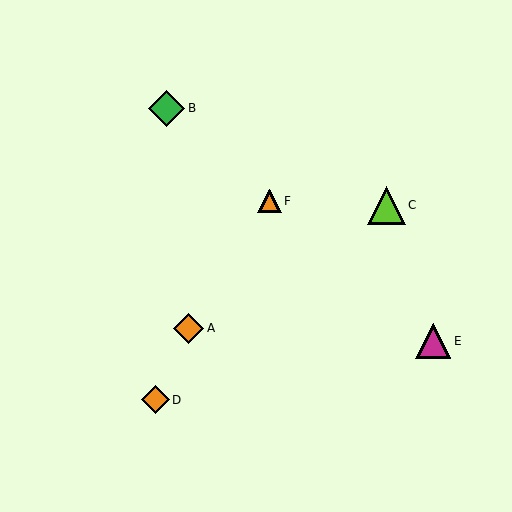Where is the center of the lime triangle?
The center of the lime triangle is at (386, 205).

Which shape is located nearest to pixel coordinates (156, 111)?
The green diamond (labeled B) at (166, 108) is nearest to that location.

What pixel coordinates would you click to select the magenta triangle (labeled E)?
Click at (433, 341) to select the magenta triangle E.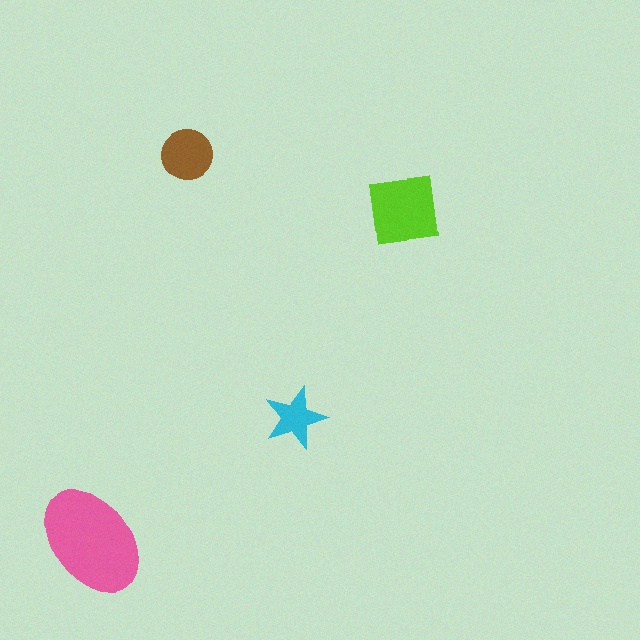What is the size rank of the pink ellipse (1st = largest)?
1st.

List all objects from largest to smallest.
The pink ellipse, the lime square, the brown circle, the cyan star.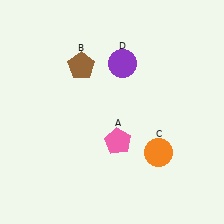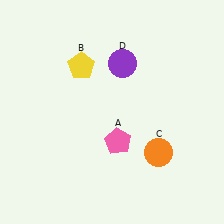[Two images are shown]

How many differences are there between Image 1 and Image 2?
There is 1 difference between the two images.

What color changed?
The pentagon (B) changed from brown in Image 1 to yellow in Image 2.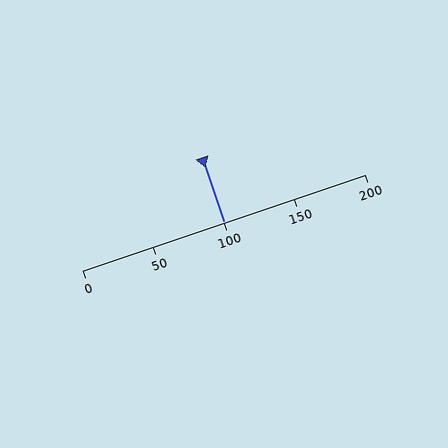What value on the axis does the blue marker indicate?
The marker indicates approximately 100.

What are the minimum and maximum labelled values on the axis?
The axis runs from 0 to 200.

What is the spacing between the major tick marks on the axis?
The major ticks are spaced 50 apart.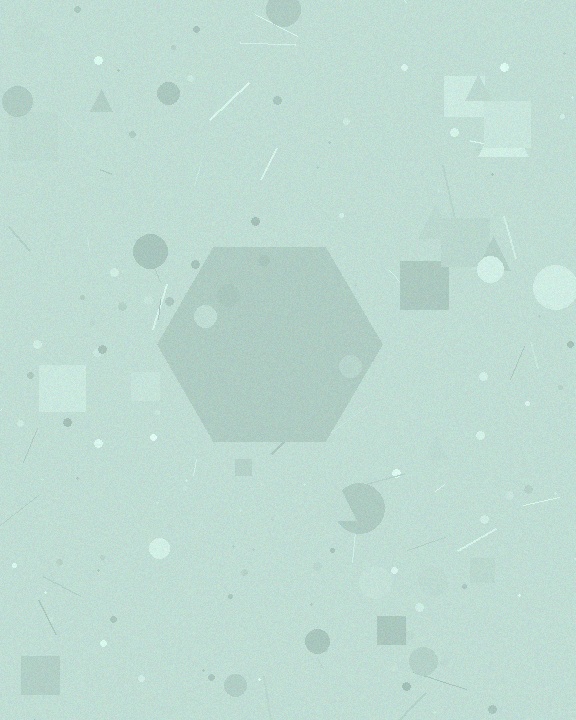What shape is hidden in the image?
A hexagon is hidden in the image.